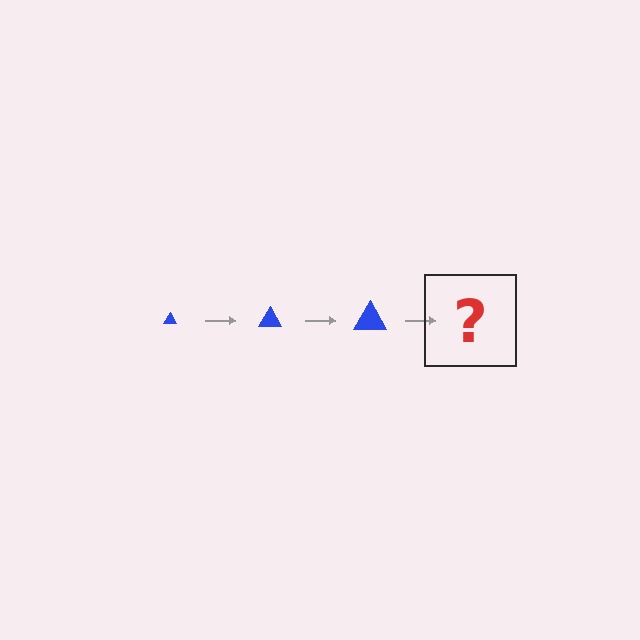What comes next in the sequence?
The next element should be a blue triangle, larger than the previous one.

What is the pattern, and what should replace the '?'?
The pattern is that the triangle gets progressively larger each step. The '?' should be a blue triangle, larger than the previous one.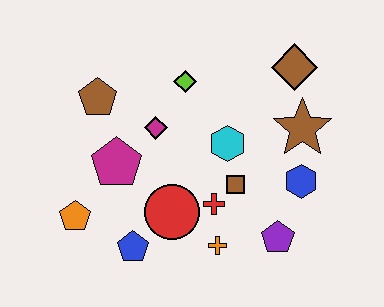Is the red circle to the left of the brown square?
Yes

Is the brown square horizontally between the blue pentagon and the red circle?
No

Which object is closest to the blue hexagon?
The brown star is closest to the blue hexagon.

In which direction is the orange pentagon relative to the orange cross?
The orange pentagon is to the left of the orange cross.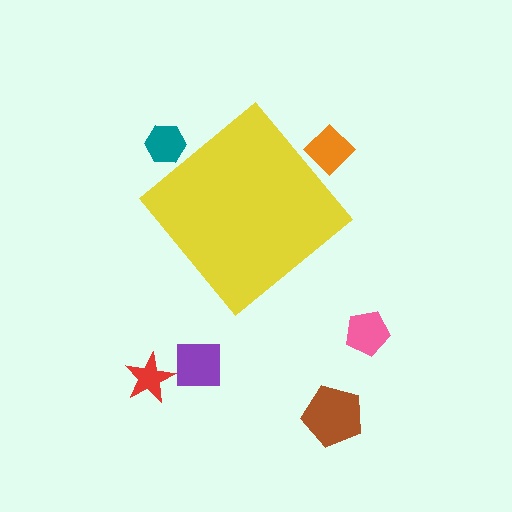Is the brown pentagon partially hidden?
No, the brown pentagon is fully visible.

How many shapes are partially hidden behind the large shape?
2 shapes are partially hidden.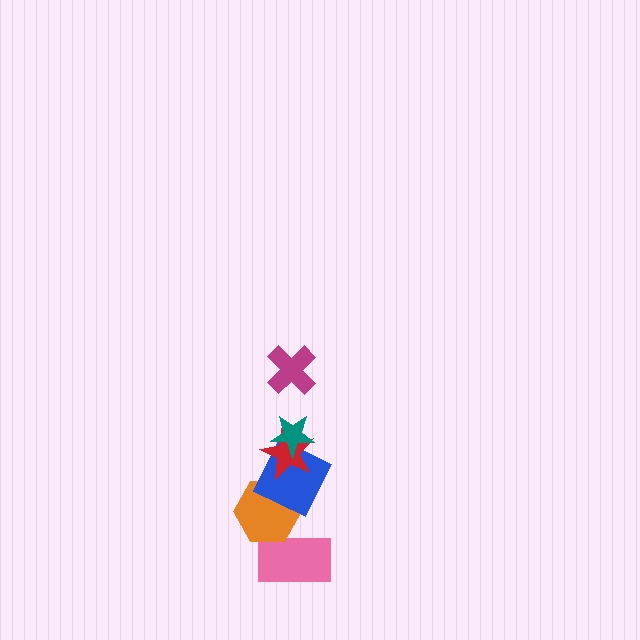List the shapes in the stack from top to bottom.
From top to bottom: the magenta cross, the teal star, the red star, the blue square, the orange hexagon, the pink rectangle.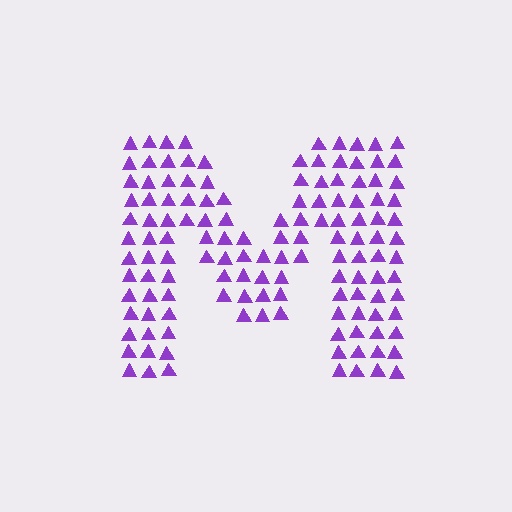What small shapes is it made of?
It is made of small triangles.